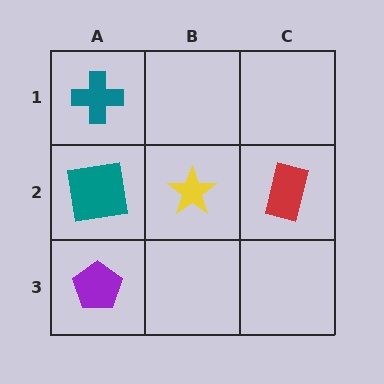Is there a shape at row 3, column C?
No, that cell is empty.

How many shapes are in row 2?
3 shapes.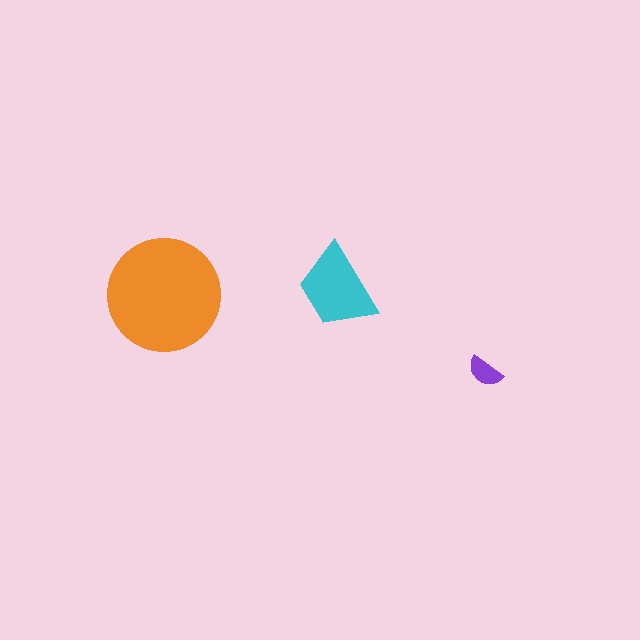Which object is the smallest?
The purple semicircle.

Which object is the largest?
The orange circle.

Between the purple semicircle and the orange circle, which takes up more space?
The orange circle.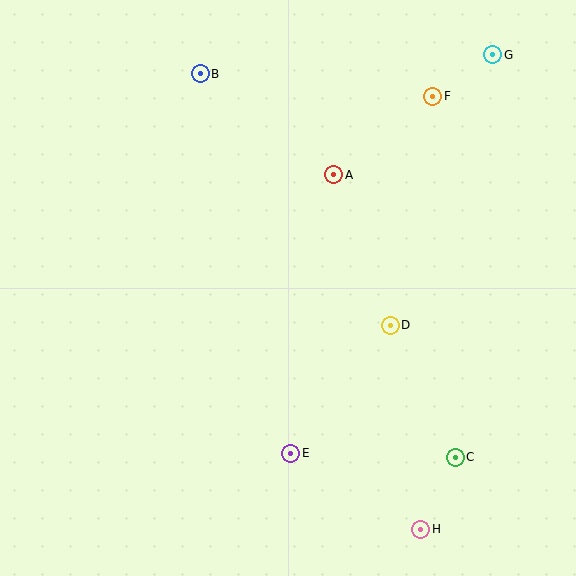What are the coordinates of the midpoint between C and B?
The midpoint between C and B is at (328, 266).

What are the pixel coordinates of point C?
Point C is at (455, 457).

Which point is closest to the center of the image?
Point D at (390, 325) is closest to the center.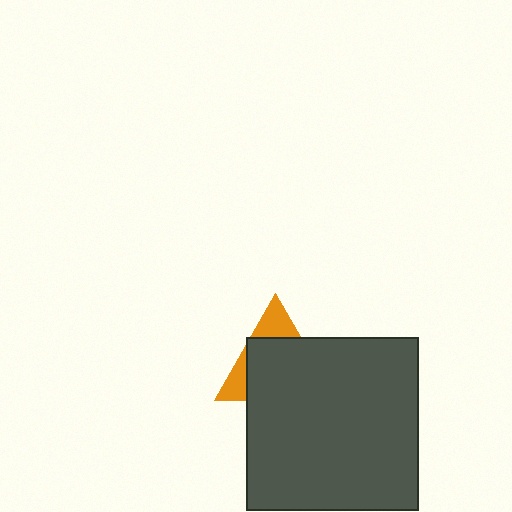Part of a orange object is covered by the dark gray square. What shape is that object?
It is a triangle.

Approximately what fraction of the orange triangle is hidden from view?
Roughly 70% of the orange triangle is hidden behind the dark gray square.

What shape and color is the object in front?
The object in front is a dark gray square.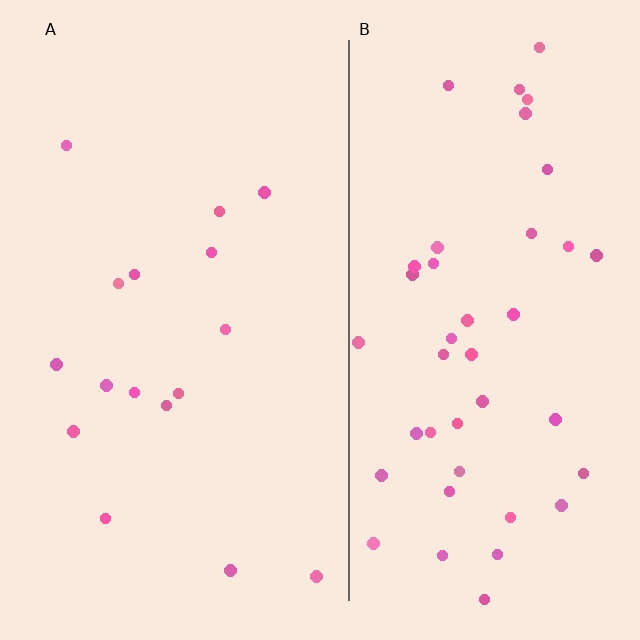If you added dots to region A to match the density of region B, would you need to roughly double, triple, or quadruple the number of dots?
Approximately triple.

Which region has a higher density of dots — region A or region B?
B (the right).